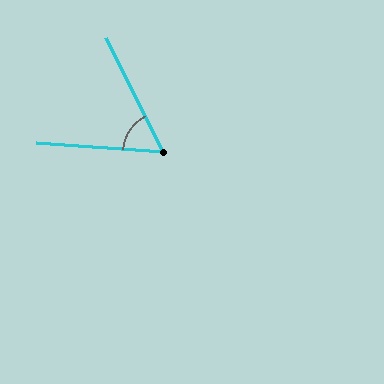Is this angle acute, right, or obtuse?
It is acute.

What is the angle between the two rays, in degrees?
Approximately 59 degrees.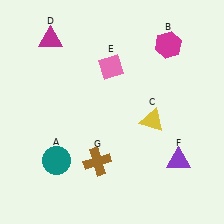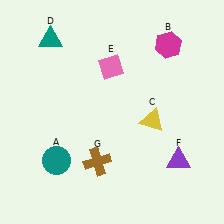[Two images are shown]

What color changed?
The triangle (D) changed from magenta in Image 1 to teal in Image 2.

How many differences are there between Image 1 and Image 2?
There is 1 difference between the two images.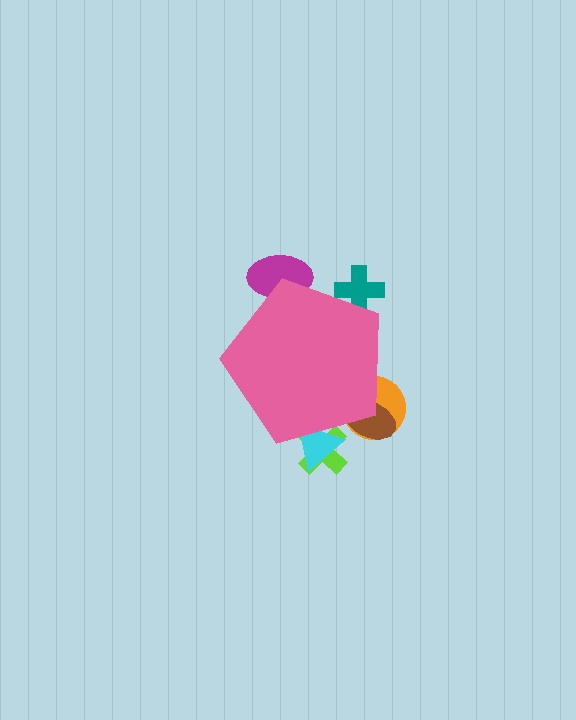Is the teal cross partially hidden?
Yes, the teal cross is partially hidden behind the pink pentagon.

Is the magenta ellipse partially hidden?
Yes, the magenta ellipse is partially hidden behind the pink pentagon.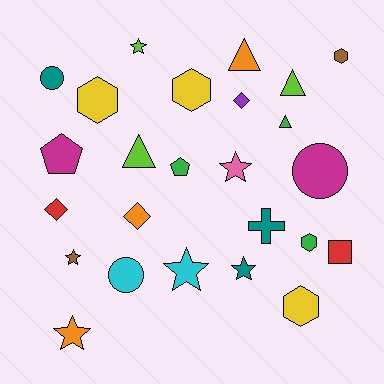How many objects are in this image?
There are 25 objects.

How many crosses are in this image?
There is 1 cross.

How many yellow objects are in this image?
There are 3 yellow objects.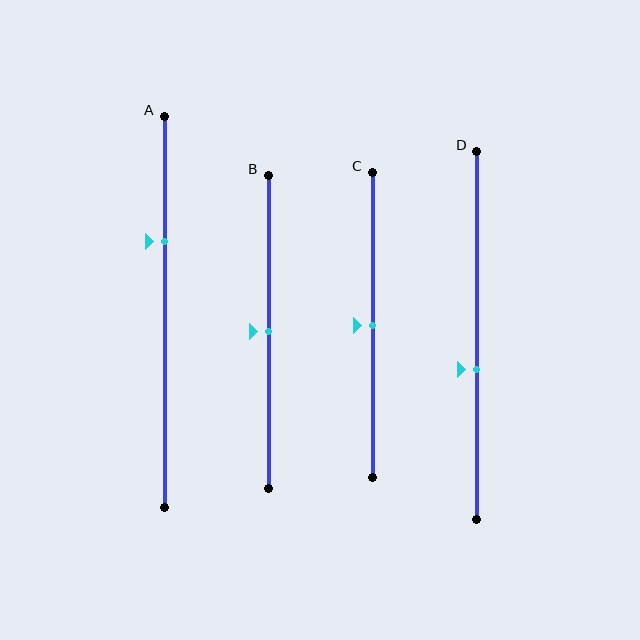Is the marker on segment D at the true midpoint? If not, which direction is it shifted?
No, the marker on segment D is shifted downward by about 9% of the segment length.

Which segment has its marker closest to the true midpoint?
Segment B has its marker closest to the true midpoint.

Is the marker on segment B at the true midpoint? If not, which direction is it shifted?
Yes, the marker on segment B is at the true midpoint.